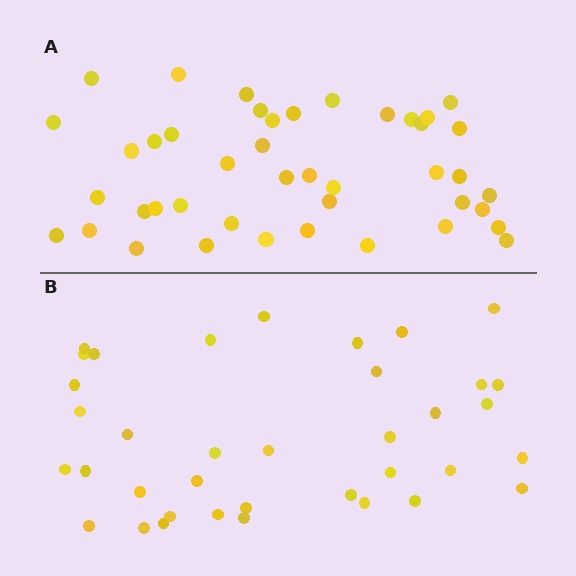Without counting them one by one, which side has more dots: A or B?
Region A (the top region) has more dots.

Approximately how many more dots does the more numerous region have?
Region A has about 6 more dots than region B.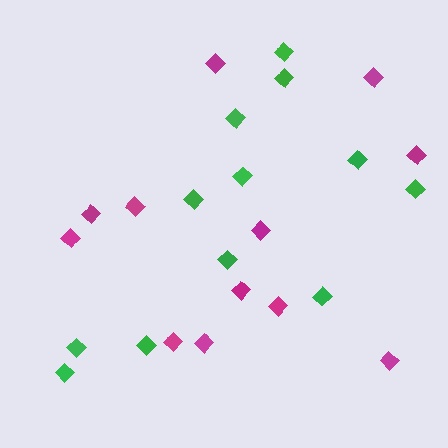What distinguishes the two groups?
There are 2 groups: one group of magenta diamonds (12) and one group of green diamonds (12).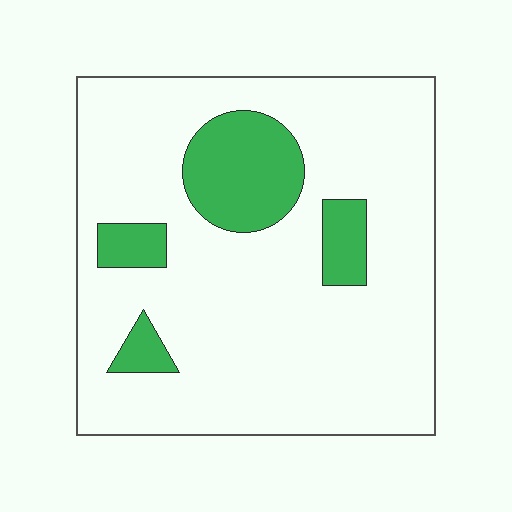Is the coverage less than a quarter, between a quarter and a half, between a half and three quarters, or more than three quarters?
Less than a quarter.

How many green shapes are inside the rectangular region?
4.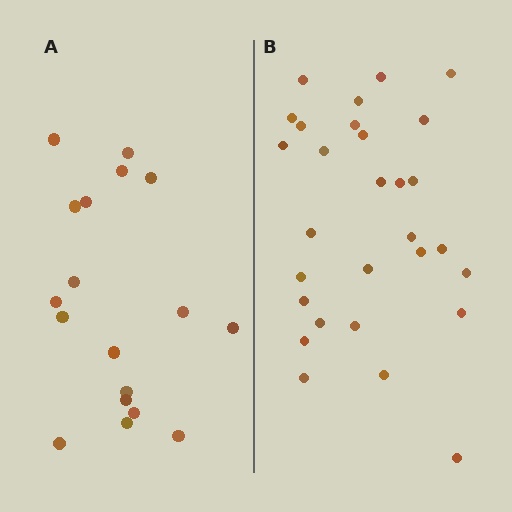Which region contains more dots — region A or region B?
Region B (the right region) has more dots.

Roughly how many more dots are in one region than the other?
Region B has roughly 12 or so more dots than region A.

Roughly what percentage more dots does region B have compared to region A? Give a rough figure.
About 60% more.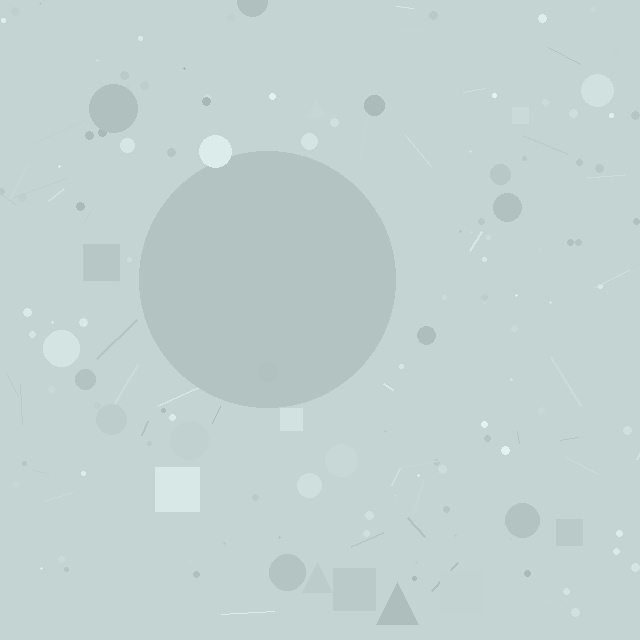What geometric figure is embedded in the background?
A circle is embedded in the background.